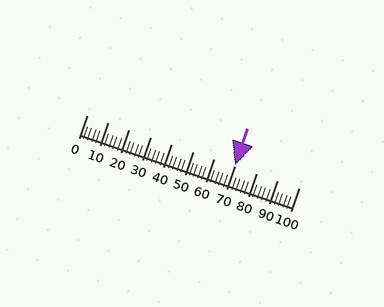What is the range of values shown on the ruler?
The ruler shows values from 0 to 100.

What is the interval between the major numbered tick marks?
The major tick marks are spaced 10 units apart.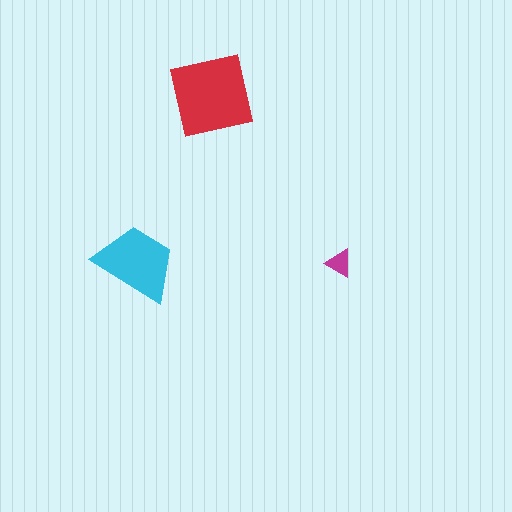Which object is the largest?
The red square.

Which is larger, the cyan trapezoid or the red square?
The red square.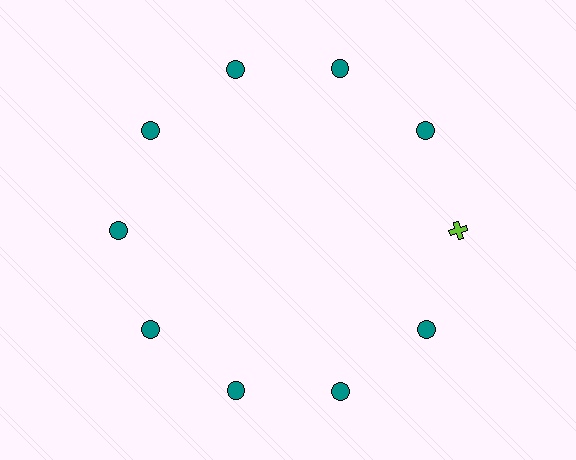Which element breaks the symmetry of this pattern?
The lime cross at roughly the 3 o'clock position breaks the symmetry. All other shapes are teal circles.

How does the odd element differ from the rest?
It differs in both color (lime instead of teal) and shape (cross instead of circle).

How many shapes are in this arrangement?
There are 10 shapes arranged in a ring pattern.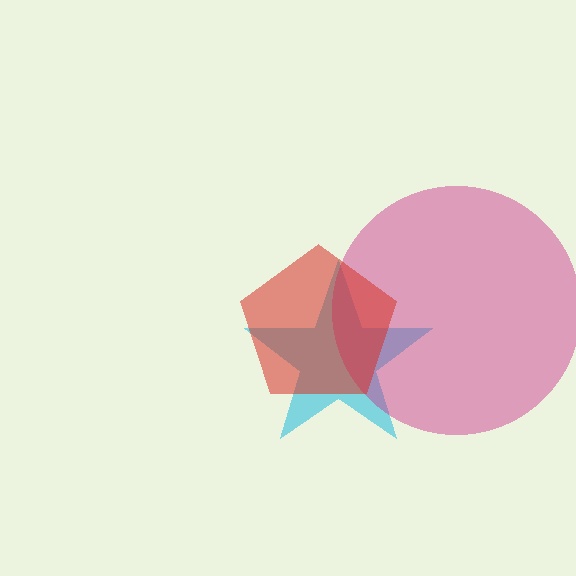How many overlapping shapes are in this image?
There are 3 overlapping shapes in the image.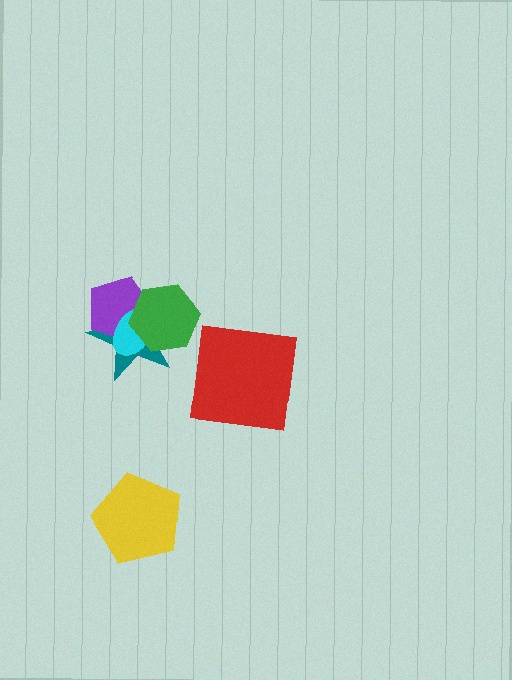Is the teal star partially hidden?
Yes, it is partially covered by another shape.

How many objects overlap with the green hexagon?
3 objects overlap with the green hexagon.